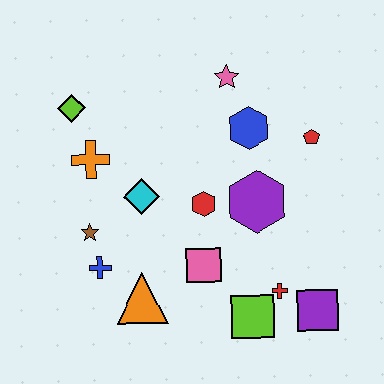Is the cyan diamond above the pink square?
Yes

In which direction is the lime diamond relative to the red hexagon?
The lime diamond is to the left of the red hexagon.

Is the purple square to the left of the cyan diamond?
No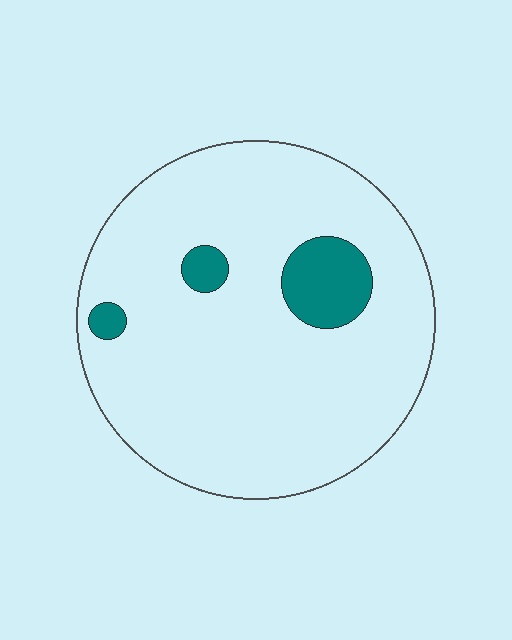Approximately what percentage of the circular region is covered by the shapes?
Approximately 10%.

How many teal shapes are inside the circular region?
3.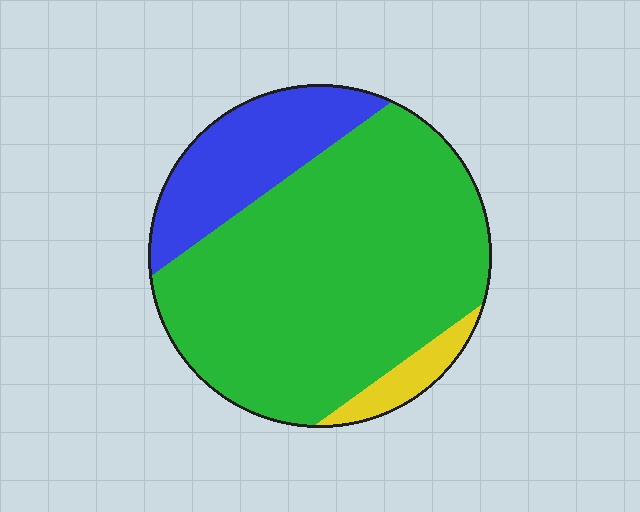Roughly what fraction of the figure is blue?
Blue takes up about one fifth (1/5) of the figure.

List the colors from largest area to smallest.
From largest to smallest: green, blue, yellow.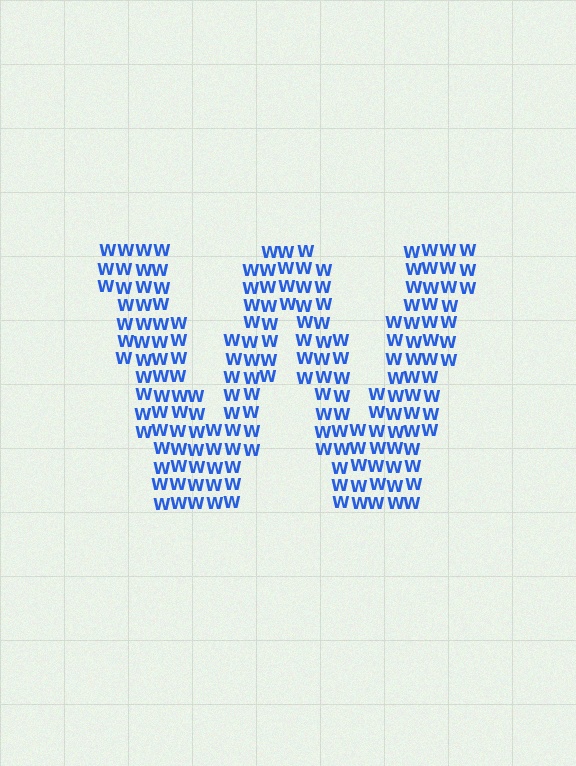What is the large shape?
The large shape is the letter W.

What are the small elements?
The small elements are letter W's.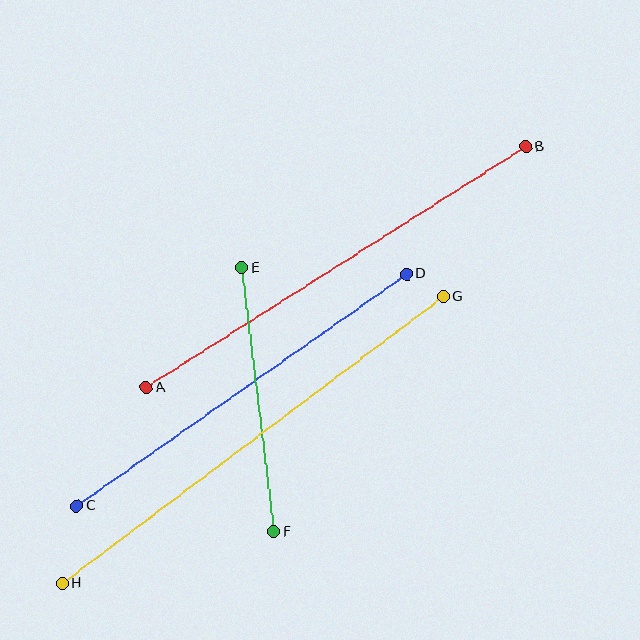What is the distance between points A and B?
The distance is approximately 449 pixels.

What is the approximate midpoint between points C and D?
The midpoint is at approximately (242, 390) pixels.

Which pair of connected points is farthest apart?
Points G and H are farthest apart.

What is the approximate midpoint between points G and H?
The midpoint is at approximately (253, 440) pixels.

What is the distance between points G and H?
The distance is approximately 477 pixels.